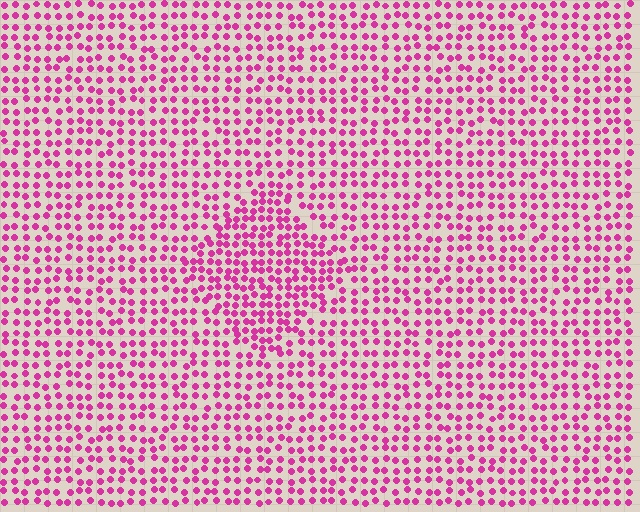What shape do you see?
I see a diamond.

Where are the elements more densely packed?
The elements are more densely packed inside the diamond boundary.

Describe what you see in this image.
The image contains small magenta elements arranged at two different densities. A diamond-shaped region is visible where the elements are more densely packed than the surrounding area.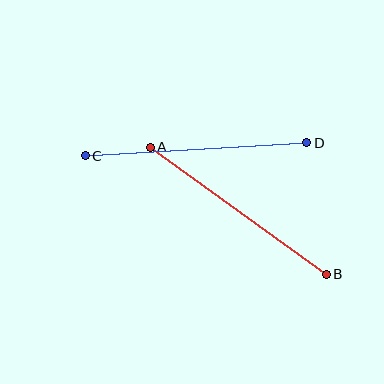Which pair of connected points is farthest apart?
Points C and D are farthest apart.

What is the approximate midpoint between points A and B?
The midpoint is at approximately (238, 211) pixels.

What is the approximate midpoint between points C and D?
The midpoint is at approximately (196, 149) pixels.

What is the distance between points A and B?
The distance is approximately 217 pixels.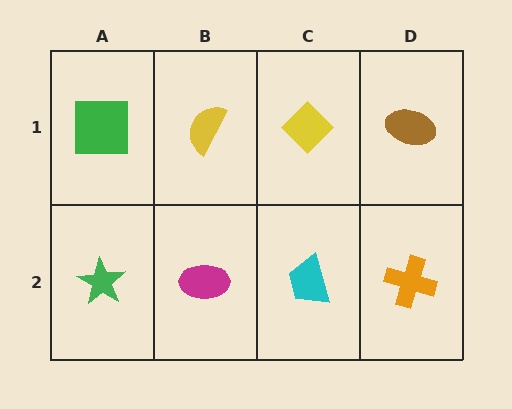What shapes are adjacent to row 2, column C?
A yellow diamond (row 1, column C), a magenta ellipse (row 2, column B), an orange cross (row 2, column D).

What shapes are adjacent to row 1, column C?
A cyan trapezoid (row 2, column C), a yellow semicircle (row 1, column B), a brown ellipse (row 1, column D).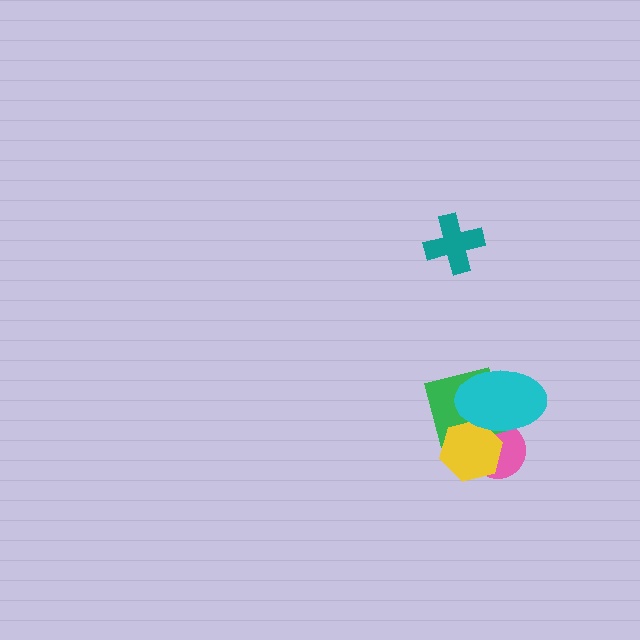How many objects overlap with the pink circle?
3 objects overlap with the pink circle.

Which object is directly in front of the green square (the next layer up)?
The yellow hexagon is directly in front of the green square.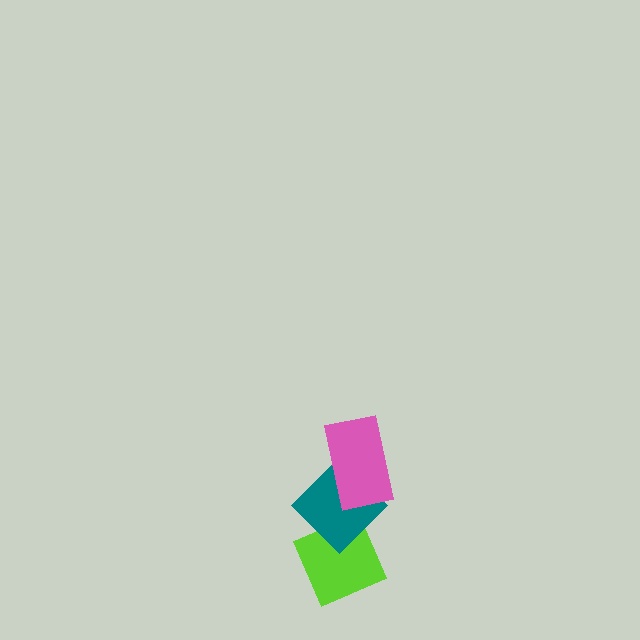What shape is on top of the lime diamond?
The teal diamond is on top of the lime diamond.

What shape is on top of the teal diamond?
The pink rectangle is on top of the teal diamond.